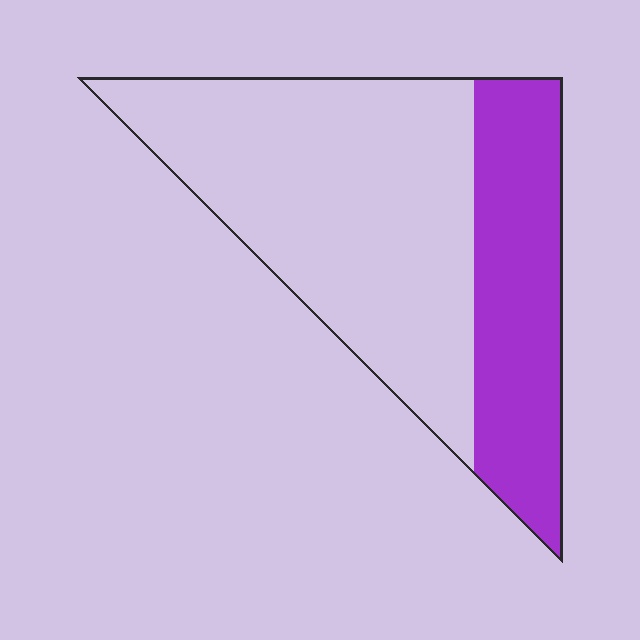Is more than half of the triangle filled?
No.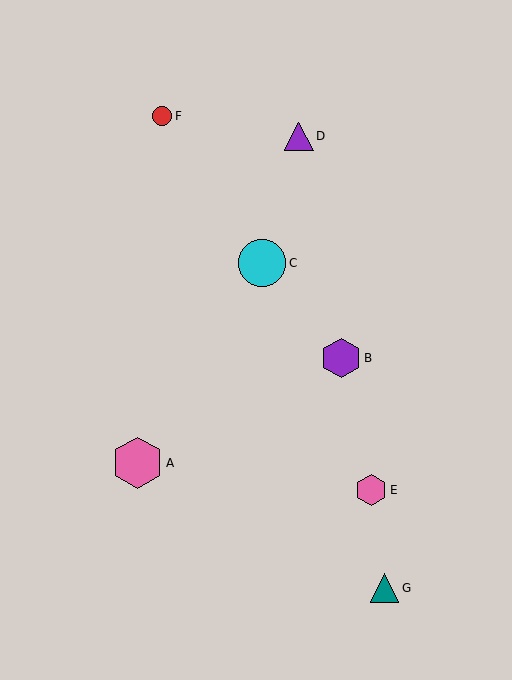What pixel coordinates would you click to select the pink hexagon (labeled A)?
Click at (138, 463) to select the pink hexagon A.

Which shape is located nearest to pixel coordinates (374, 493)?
The pink hexagon (labeled E) at (371, 490) is nearest to that location.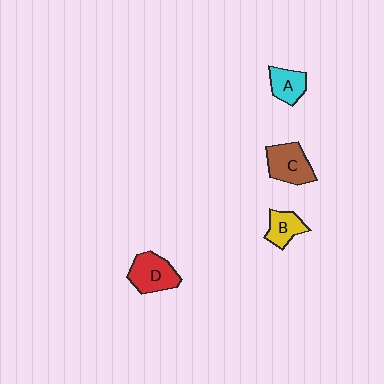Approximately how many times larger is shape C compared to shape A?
Approximately 1.4 times.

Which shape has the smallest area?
Shape B (yellow).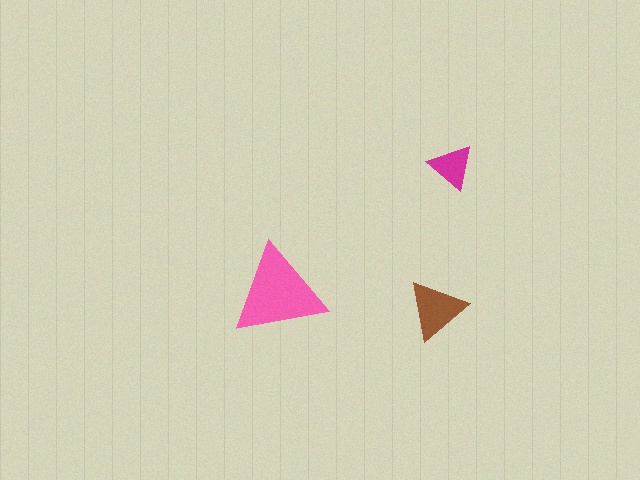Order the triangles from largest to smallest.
the pink one, the brown one, the magenta one.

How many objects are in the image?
There are 3 objects in the image.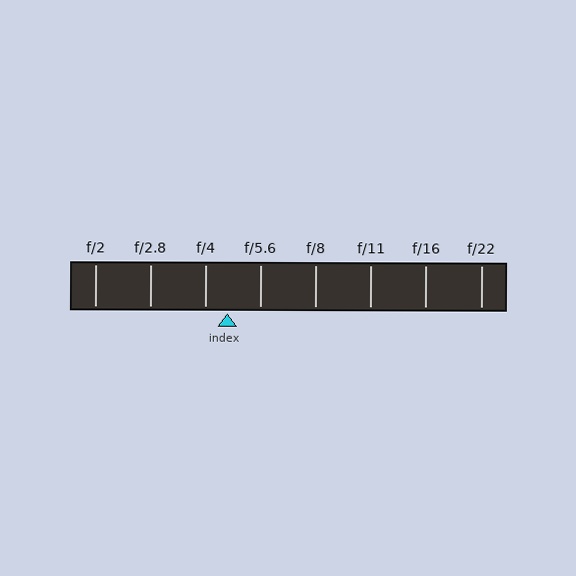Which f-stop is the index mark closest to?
The index mark is closest to f/4.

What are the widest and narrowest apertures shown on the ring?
The widest aperture shown is f/2 and the narrowest is f/22.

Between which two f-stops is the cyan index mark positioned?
The index mark is between f/4 and f/5.6.